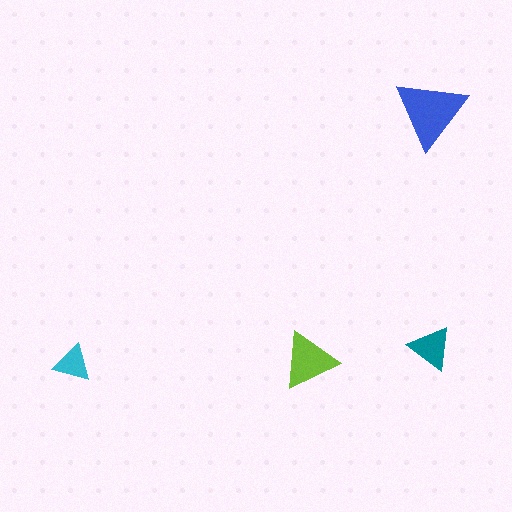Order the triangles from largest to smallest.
the blue one, the lime one, the teal one, the cyan one.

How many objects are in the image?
There are 4 objects in the image.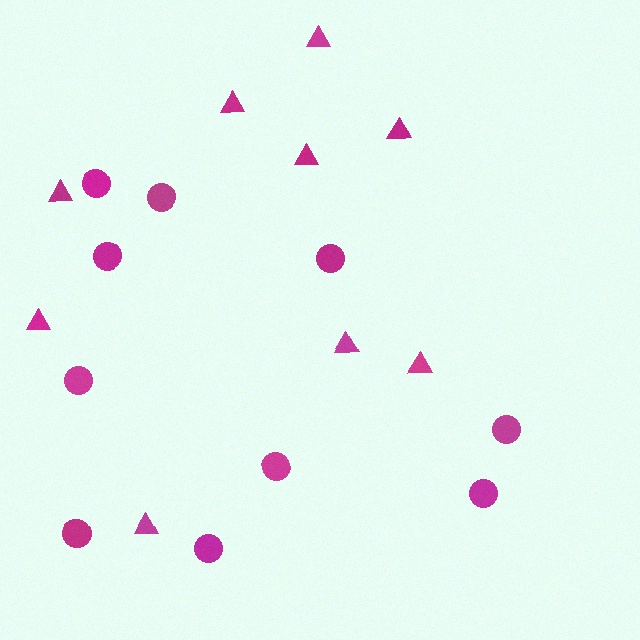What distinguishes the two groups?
There are 2 groups: one group of triangles (9) and one group of circles (10).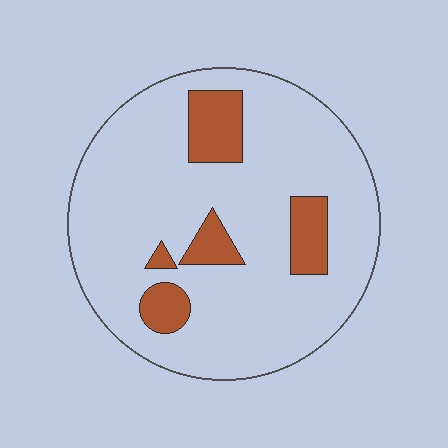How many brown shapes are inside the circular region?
5.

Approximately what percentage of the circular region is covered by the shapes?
Approximately 15%.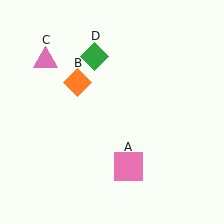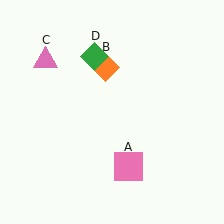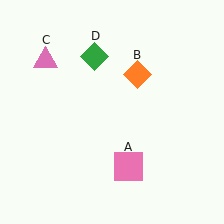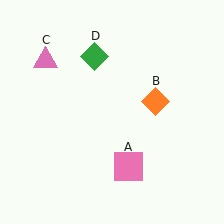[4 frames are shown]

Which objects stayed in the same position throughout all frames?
Pink square (object A) and pink triangle (object C) and green diamond (object D) remained stationary.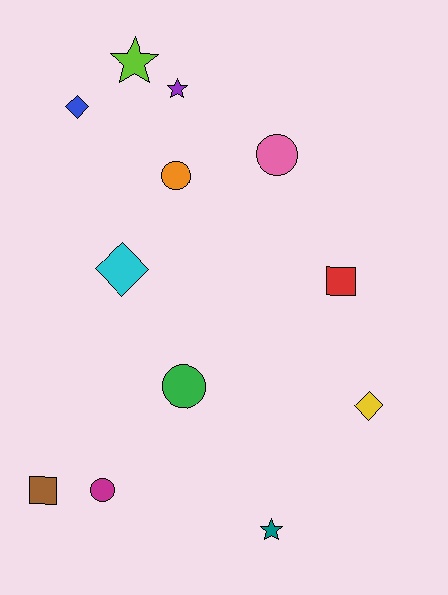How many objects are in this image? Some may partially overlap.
There are 12 objects.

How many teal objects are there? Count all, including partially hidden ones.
There is 1 teal object.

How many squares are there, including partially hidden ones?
There are 2 squares.